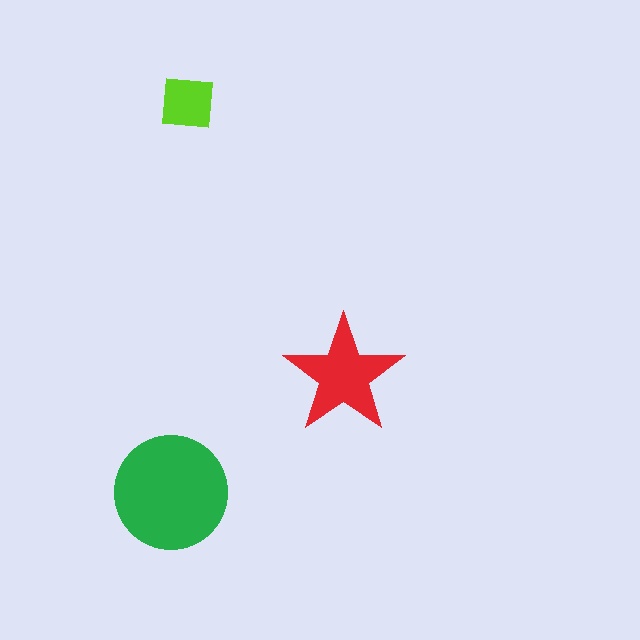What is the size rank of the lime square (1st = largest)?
3rd.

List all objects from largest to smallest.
The green circle, the red star, the lime square.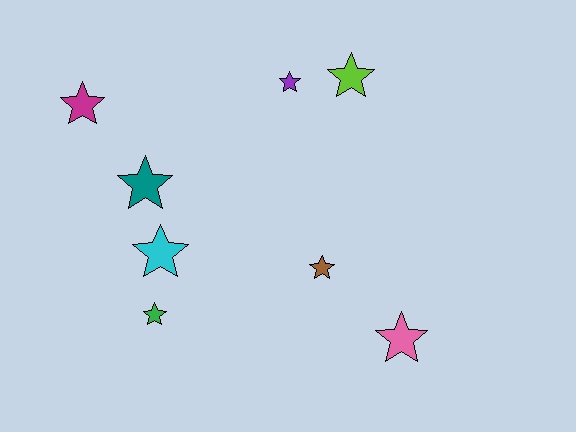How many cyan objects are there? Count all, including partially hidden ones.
There is 1 cyan object.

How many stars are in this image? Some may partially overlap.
There are 8 stars.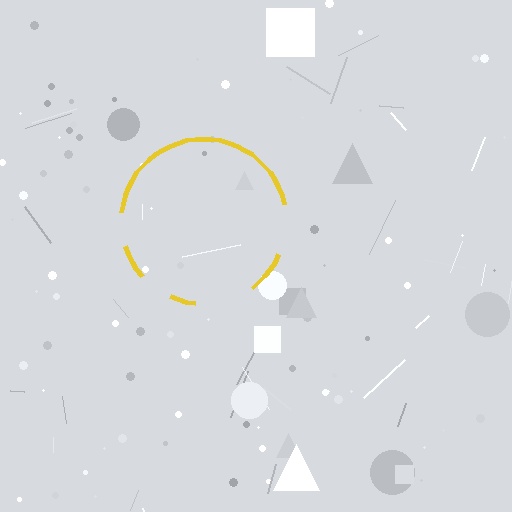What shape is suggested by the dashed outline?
The dashed outline suggests a circle.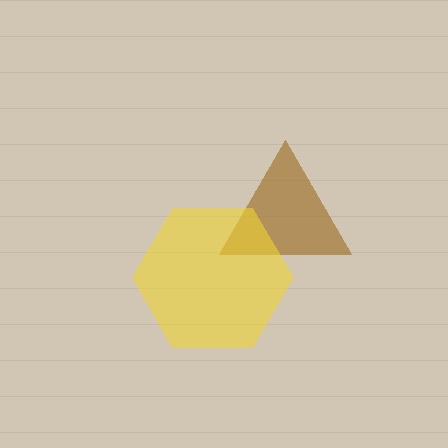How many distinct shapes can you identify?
There are 2 distinct shapes: a brown triangle, a yellow hexagon.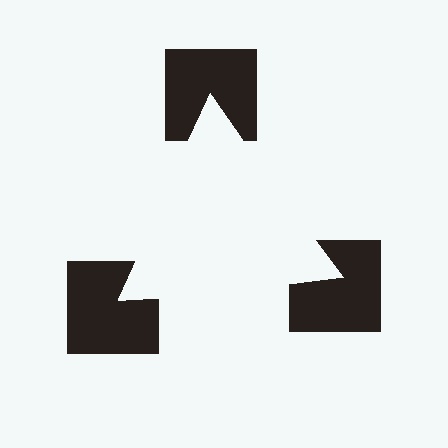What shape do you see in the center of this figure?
An illusory triangle — its edges are inferred from the aligned wedge cuts in the notched squares, not physically drawn.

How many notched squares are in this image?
There are 3 — one at each vertex of the illusory triangle.